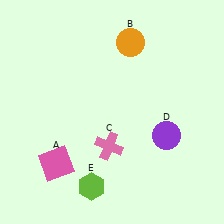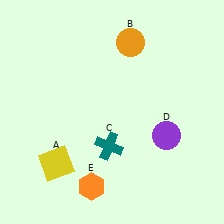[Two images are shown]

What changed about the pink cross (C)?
In Image 1, C is pink. In Image 2, it changed to teal.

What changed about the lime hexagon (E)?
In Image 1, E is lime. In Image 2, it changed to orange.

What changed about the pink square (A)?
In Image 1, A is pink. In Image 2, it changed to yellow.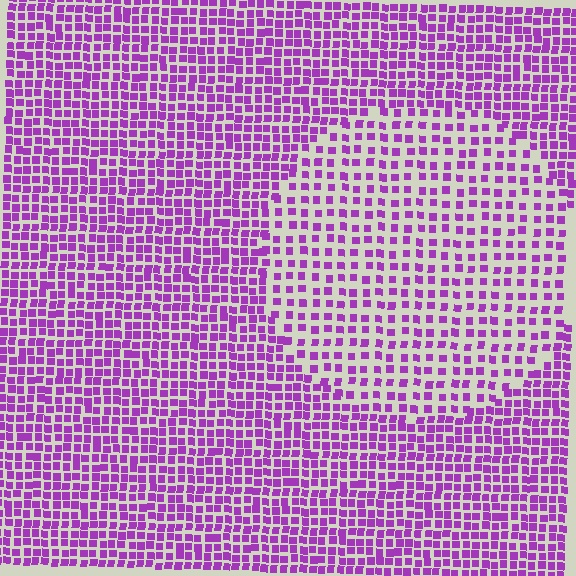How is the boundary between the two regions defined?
The boundary is defined by a change in element density (approximately 1.8x ratio). All elements are the same color, size, and shape.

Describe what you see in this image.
The image contains small purple elements arranged at two different densities. A circle-shaped region is visible where the elements are less densely packed than the surrounding area.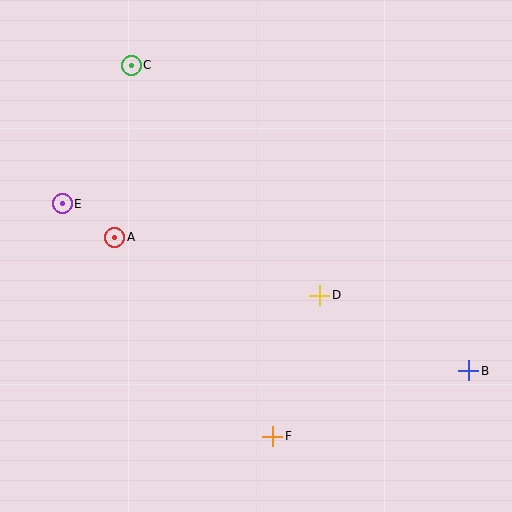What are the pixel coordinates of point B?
Point B is at (469, 371).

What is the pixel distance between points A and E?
The distance between A and E is 62 pixels.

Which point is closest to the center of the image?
Point D at (320, 295) is closest to the center.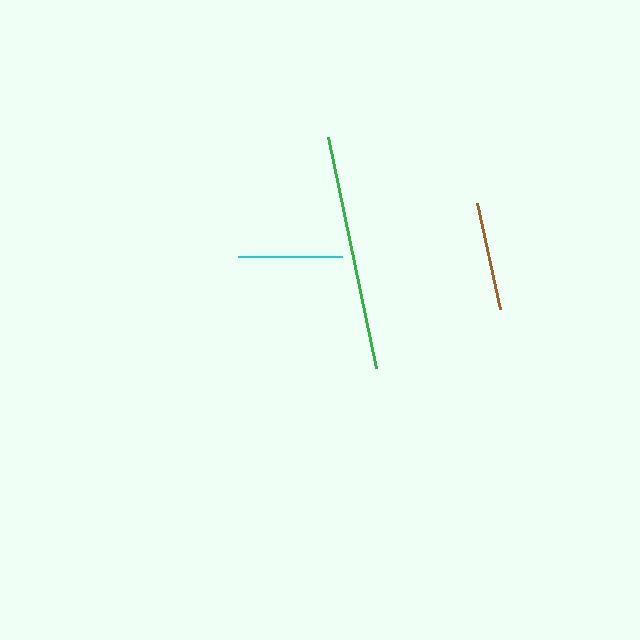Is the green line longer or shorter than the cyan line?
The green line is longer than the cyan line.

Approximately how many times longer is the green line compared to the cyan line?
The green line is approximately 2.2 times the length of the cyan line.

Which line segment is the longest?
The green line is the longest at approximately 235 pixels.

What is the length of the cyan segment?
The cyan segment is approximately 105 pixels long.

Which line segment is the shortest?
The cyan line is the shortest at approximately 105 pixels.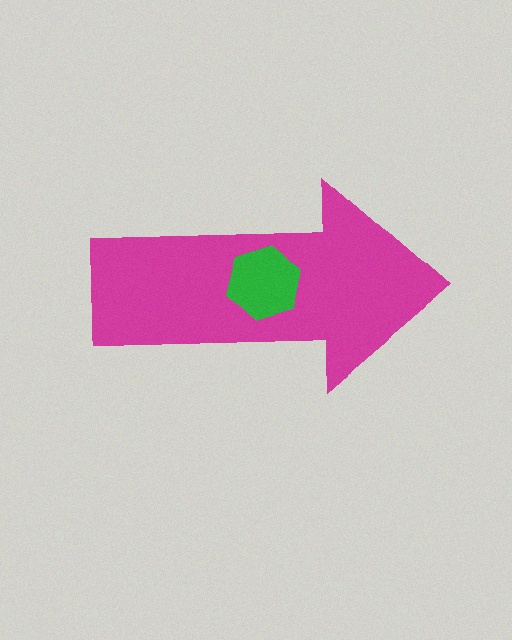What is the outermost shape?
The magenta arrow.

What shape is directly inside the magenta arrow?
The green hexagon.